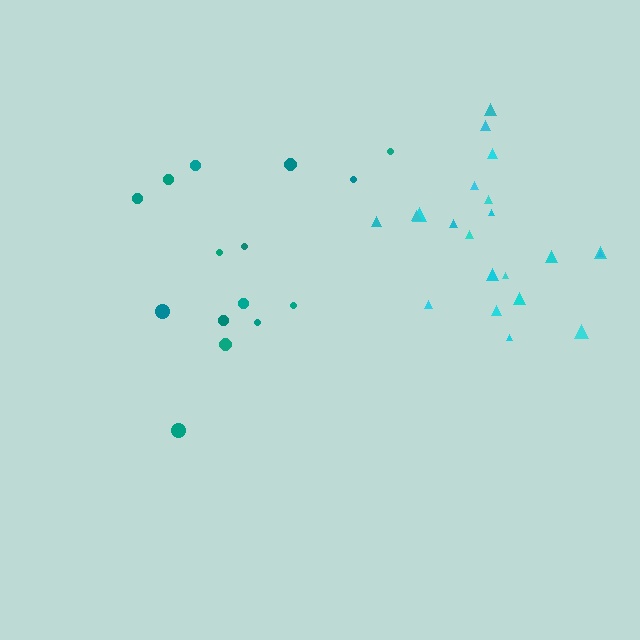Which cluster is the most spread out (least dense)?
Teal.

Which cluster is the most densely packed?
Cyan.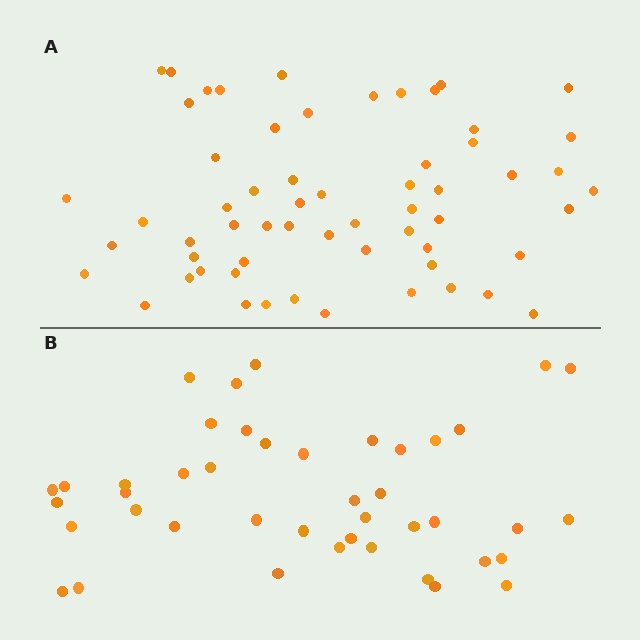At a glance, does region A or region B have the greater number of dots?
Region A (the top region) has more dots.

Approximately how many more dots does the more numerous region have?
Region A has approximately 15 more dots than region B.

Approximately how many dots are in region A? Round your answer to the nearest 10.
About 60 dots.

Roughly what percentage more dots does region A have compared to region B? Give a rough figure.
About 40% more.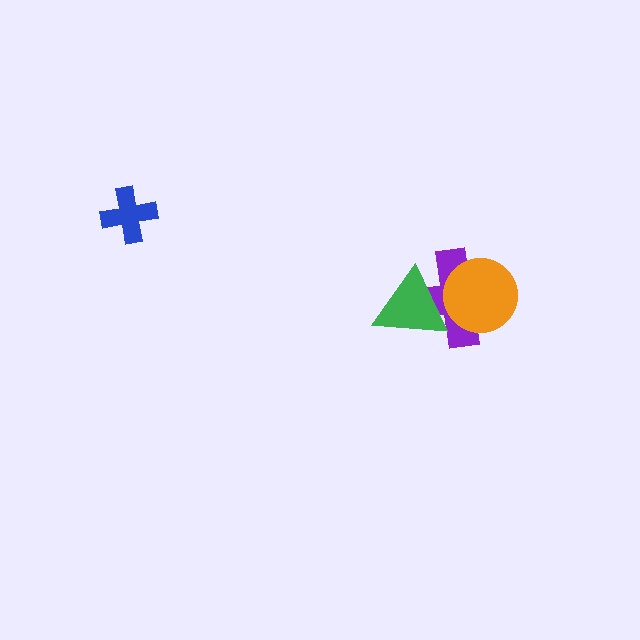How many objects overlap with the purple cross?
2 objects overlap with the purple cross.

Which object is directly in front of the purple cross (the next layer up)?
The green triangle is directly in front of the purple cross.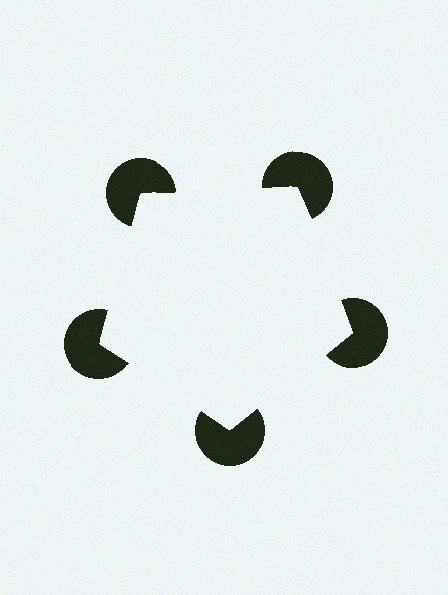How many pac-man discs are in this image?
There are 5 — one at each vertex of the illusory pentagon.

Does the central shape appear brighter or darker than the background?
It typically appears slightly brighter than the background, even though no actual brightness change is drawn.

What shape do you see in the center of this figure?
An illusory pentagon — its edges are inferred from the aligned wedge cuts in the pac-man discs, not physically drawn.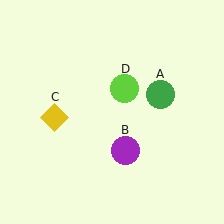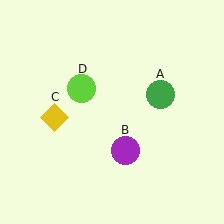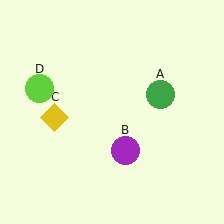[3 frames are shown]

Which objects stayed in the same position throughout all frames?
Green circle (object A) and purple circle (object B) and yellow diamond (object C) remained stationary.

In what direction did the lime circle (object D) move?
The lime circle (object D) moved left.